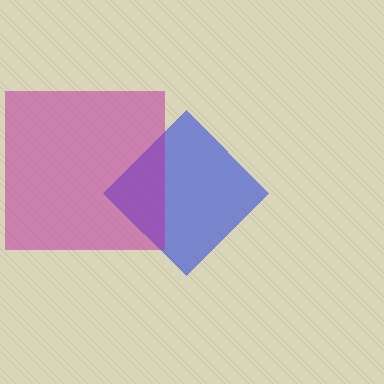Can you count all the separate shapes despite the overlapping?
Yes, there are 2 separate shapes.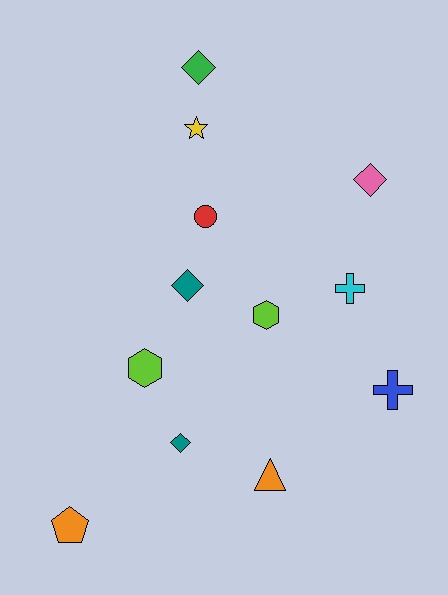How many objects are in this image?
There are 12 objects.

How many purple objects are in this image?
There are no purple objects.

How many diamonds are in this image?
There are 4 diamonds.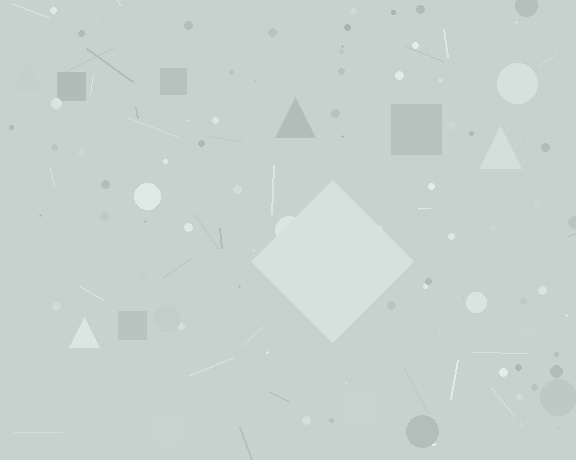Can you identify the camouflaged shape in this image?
The camouflaged shape is a diamond.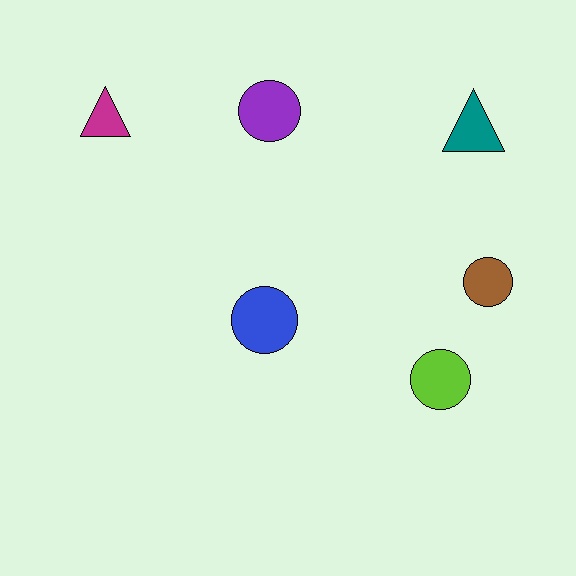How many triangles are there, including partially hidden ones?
There are 2 triangles.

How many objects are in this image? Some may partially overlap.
There are 6 objects.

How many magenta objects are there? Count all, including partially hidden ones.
There is 1 magenta object.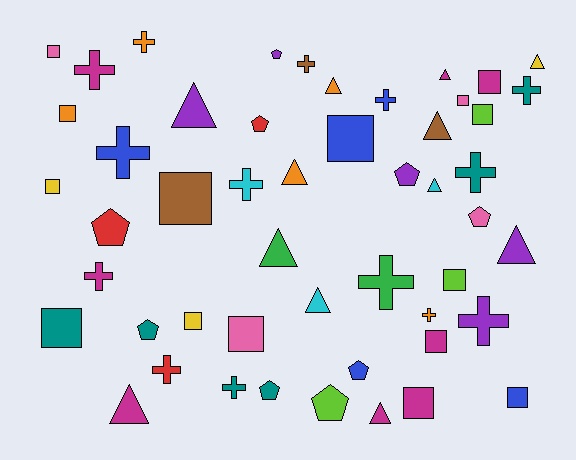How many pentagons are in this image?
There are 9 pentagons.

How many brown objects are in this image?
There are 3 brown objects.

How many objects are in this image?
There are 50 objects.